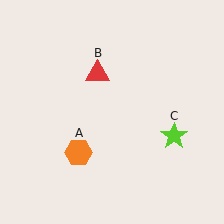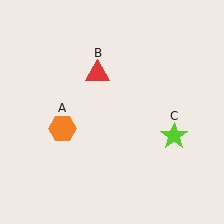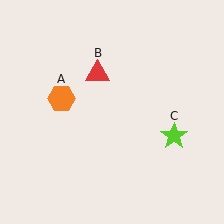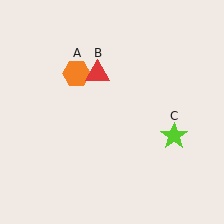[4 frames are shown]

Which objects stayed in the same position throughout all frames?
Red triangle (object B) and lime star (object C) remained stationary.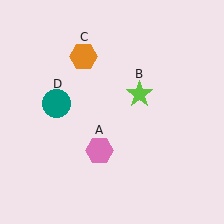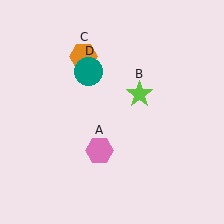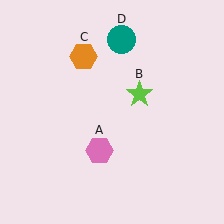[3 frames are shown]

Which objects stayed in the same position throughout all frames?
Pink hexagon (object A) and lime star (object B) and orange hexagon (object C) remained stationary.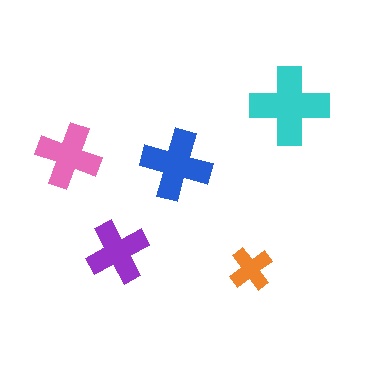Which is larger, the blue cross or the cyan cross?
The cyan one.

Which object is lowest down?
The orange cross is bottommost.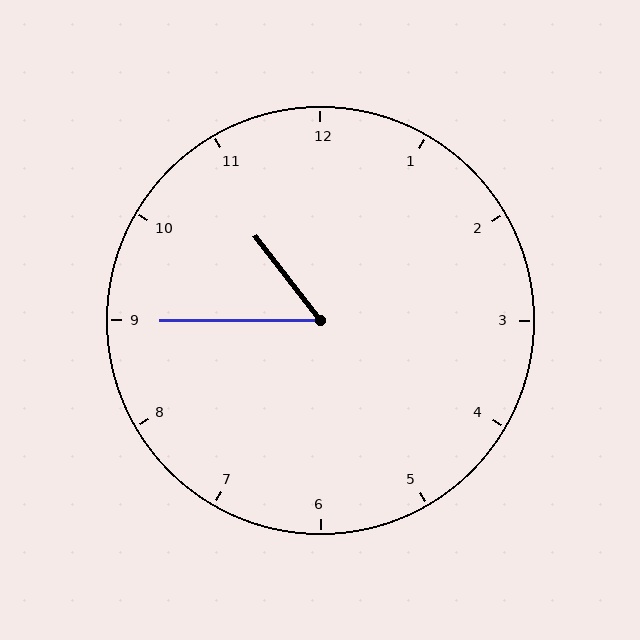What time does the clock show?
10:45.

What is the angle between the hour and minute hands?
Approximately 52 degrees.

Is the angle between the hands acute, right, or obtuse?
It is acute.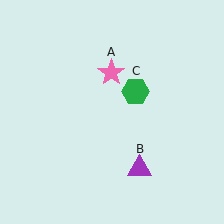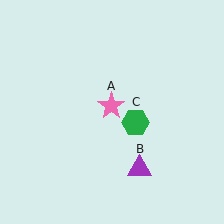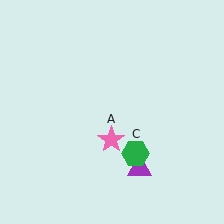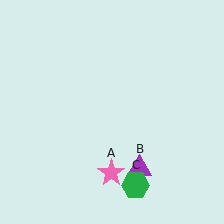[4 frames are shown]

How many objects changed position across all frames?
2 objects changed position: pink star (object A), green hexagon (object C).